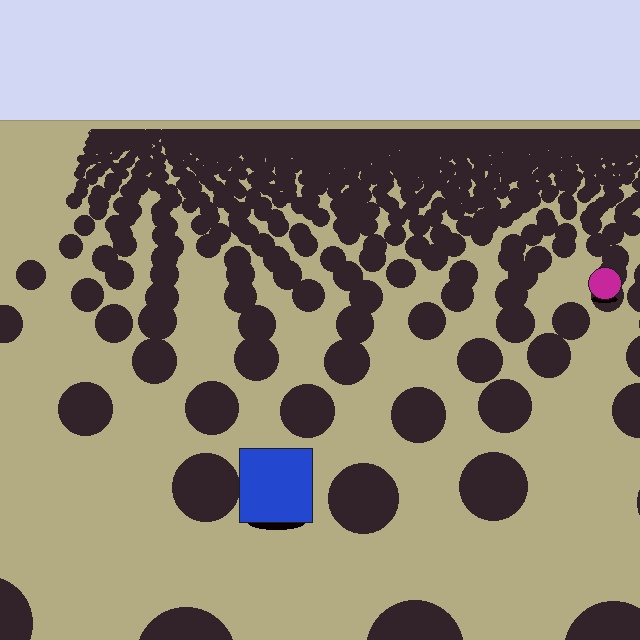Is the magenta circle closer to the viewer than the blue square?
No. The blue square is closer — you can tell from the texture gradient: the ground texture is coarser near it.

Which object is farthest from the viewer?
The magenta circle is farthest from the viewer. It appears smaller and the ground texture around it is denser.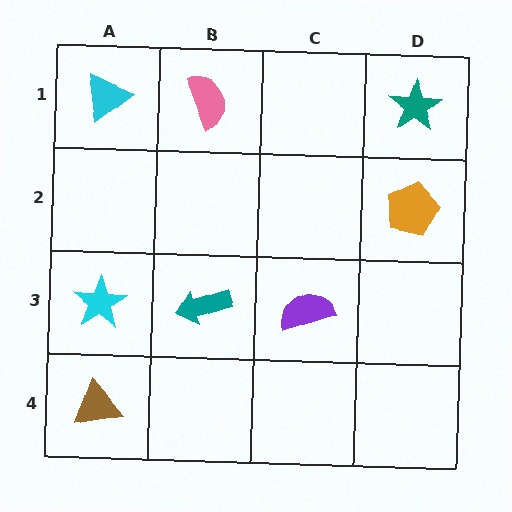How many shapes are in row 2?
1 shape.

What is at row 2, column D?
An orange pentagon.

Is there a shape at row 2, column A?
No, that cell is empty.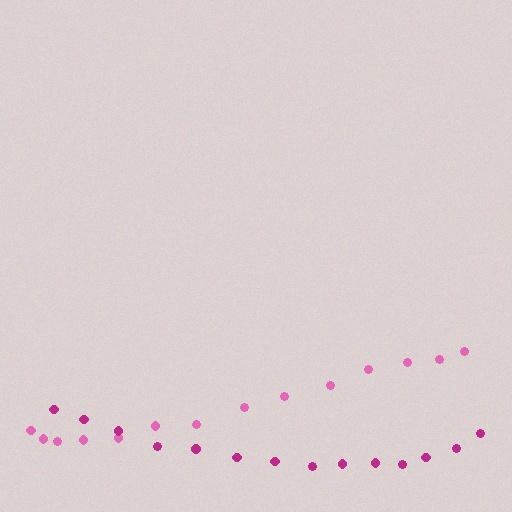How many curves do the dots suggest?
There are 2 distinct paths.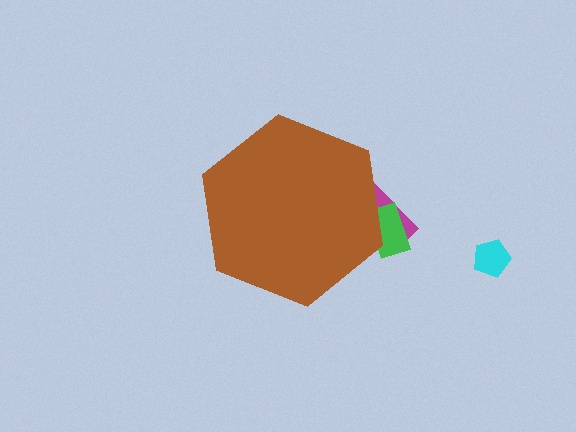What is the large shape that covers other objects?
A brown hexagon.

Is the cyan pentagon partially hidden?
No, the cyan pentagon is fully visible.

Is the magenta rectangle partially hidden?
Yes, the magenta rectangle is partially hidden behind the brown hexagon.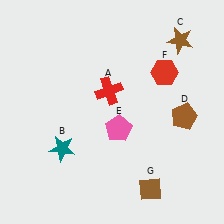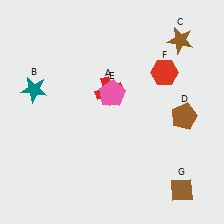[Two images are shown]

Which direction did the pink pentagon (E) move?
The pink pentagon (E) moved up.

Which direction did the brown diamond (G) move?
The brown diamond (G) moved right.